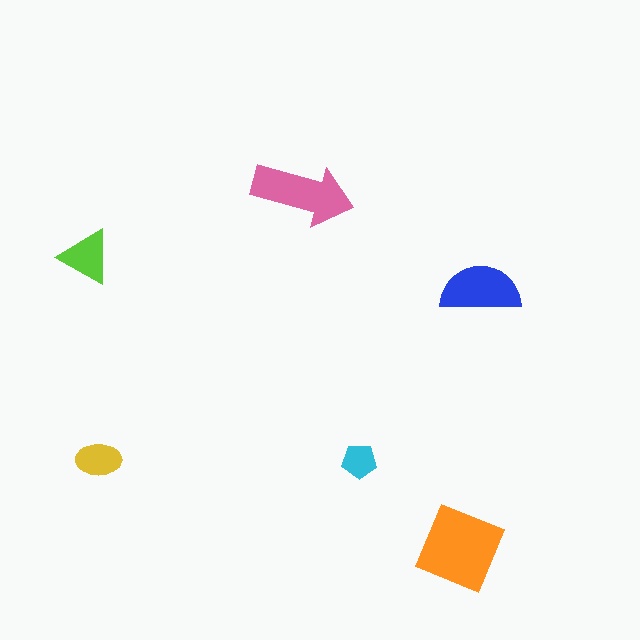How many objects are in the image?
There are 6 objects in the image.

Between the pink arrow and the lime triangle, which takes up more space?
The pink arrow.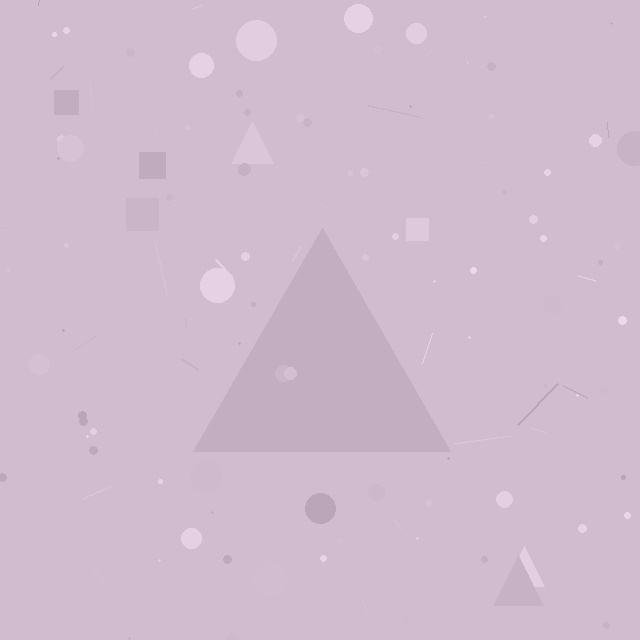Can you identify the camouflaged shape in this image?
The camouflaged shape is a triangle.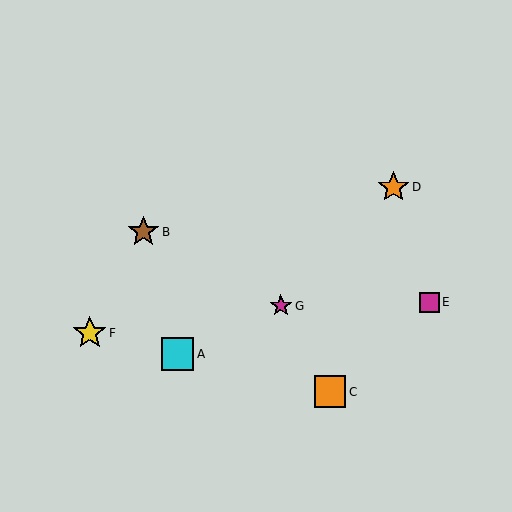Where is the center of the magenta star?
The center of the magenta star is at (281, 306).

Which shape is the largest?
The yellow star (labeled F) is the largest.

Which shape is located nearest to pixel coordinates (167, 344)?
The cyan square (labeled A) at (178, 354) is nearest to that location.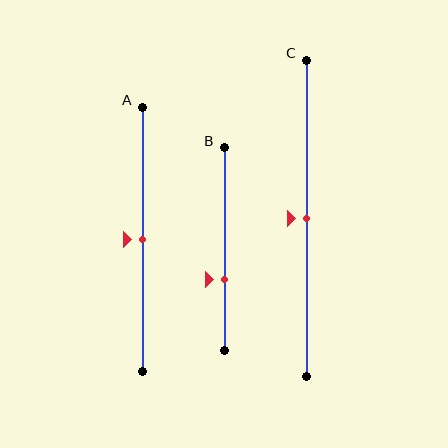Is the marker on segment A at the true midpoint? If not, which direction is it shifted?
Yes, the marker on segment A is at the true midpoint.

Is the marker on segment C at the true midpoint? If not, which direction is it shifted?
Yes, the marker on segment C is at the true midpoint.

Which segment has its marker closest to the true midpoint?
Segment A has its marker closest to the true midpoint.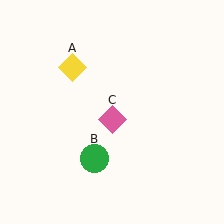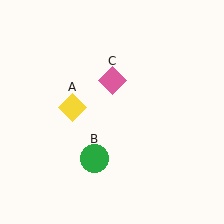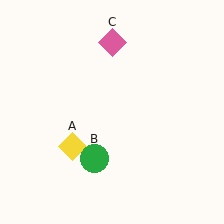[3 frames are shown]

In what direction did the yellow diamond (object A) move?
The yellow diamond (object A) moved down.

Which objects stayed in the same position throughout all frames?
Green circle (object B) remained stationary.